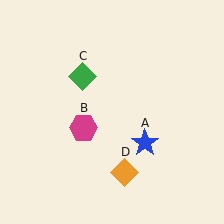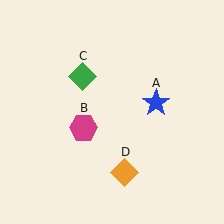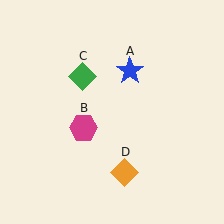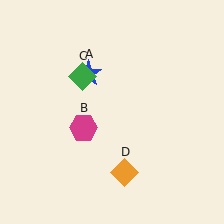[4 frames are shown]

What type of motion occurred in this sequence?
The blue star (object A) rotated counterclockwise around the center of the scene.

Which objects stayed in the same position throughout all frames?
Magenta hexagon (object B) and green diamond (object C) and orange diamond (object D) remained stationary.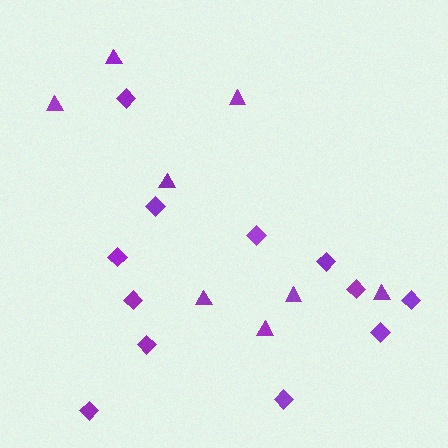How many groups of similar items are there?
There are 2 groups: one group of diamonds (12) and one group of triangles (8).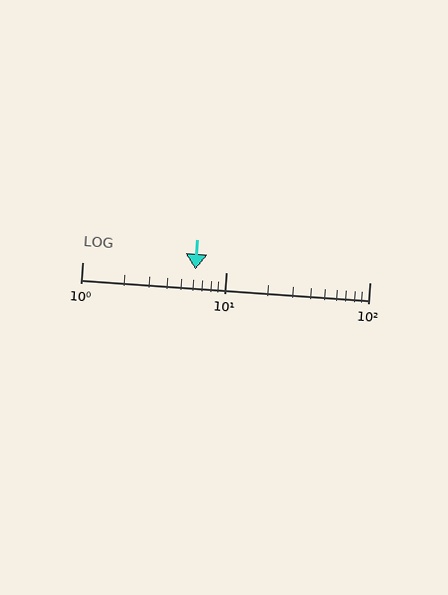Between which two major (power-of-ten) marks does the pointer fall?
The pointer is between 1 and 10.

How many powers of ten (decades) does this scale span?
The scale spans 2 decades, from 1 to 100.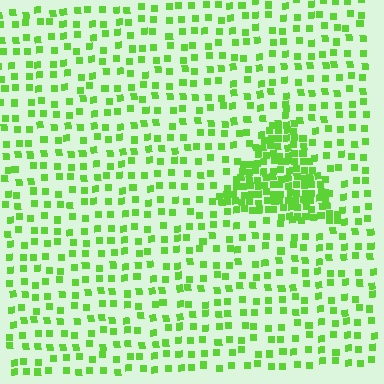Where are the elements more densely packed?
The elements are more densely packed inside the triangle boundary.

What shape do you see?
I see a triangle.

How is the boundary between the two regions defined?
The boundary is defined by a change in element density (approximately 2.8x ratio). All elements are the same color, size, and shape.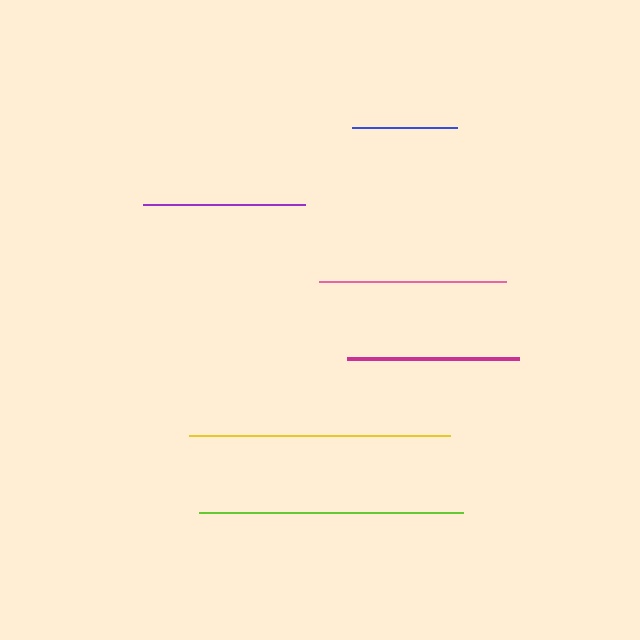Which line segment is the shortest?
The blue line is the shortest at approximately 105 pixels.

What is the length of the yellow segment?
The yellow segment is approximately 261 pixels long.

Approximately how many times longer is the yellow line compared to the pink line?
The yellow line is approximately 1.4 times the length of the pink line.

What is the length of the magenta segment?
The magenta segment is approximately 172 pixels long.